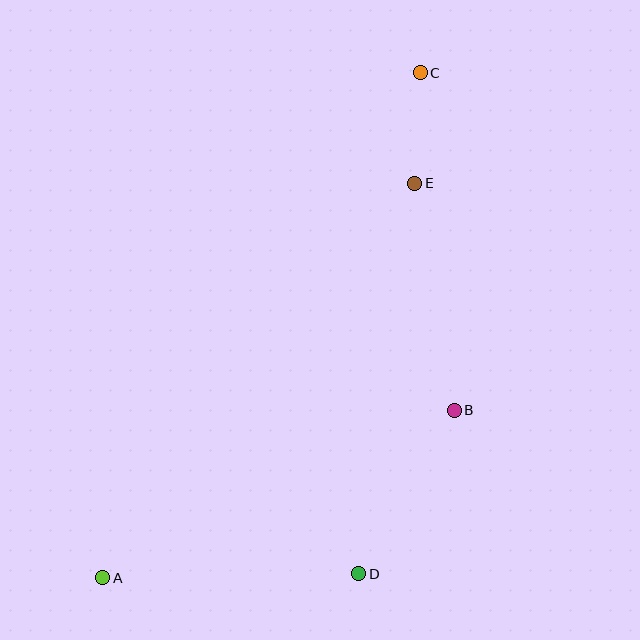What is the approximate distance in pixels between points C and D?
The distance between C and D is approximately 505 pixels.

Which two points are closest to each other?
Points C and E are closest to each other.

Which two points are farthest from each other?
Points A and C are farthest from each other.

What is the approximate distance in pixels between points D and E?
The distance between D and E is approximately 394 pixels.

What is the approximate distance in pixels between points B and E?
The distance between B and E is approximately 230 pixels.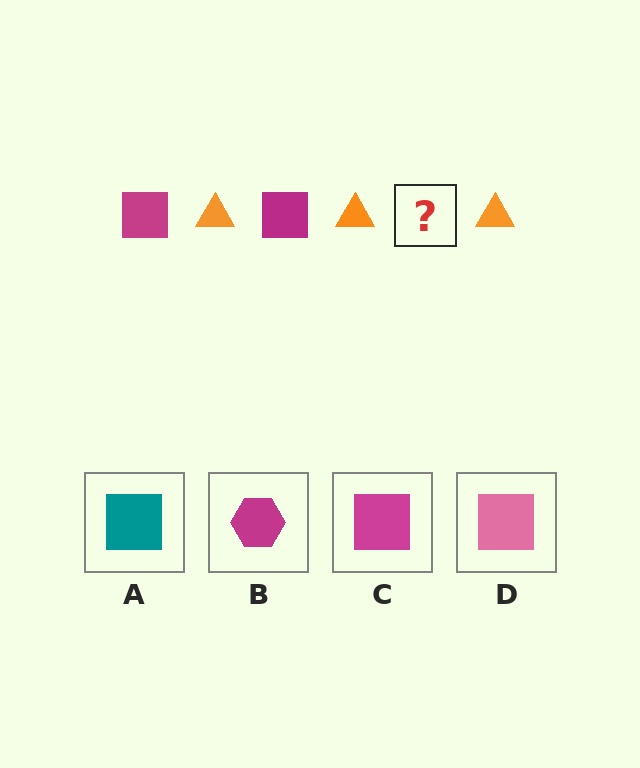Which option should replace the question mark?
Option C.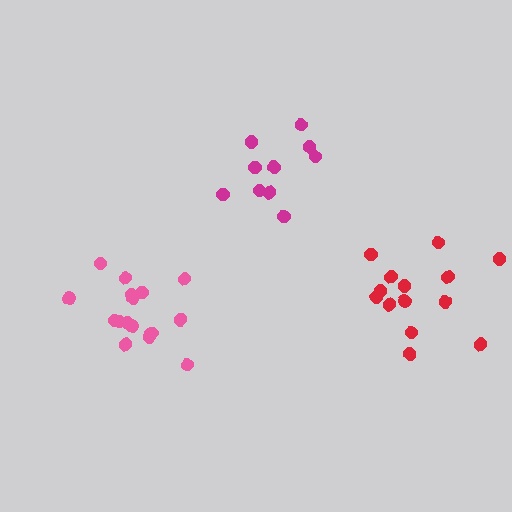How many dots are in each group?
Group 1: 14 dots, Group 2: 11 dots, Group 3: 17 dots (42 total).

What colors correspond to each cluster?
The clusters are colored: red, magenta, pink.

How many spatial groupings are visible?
There are 3 spatial groupings.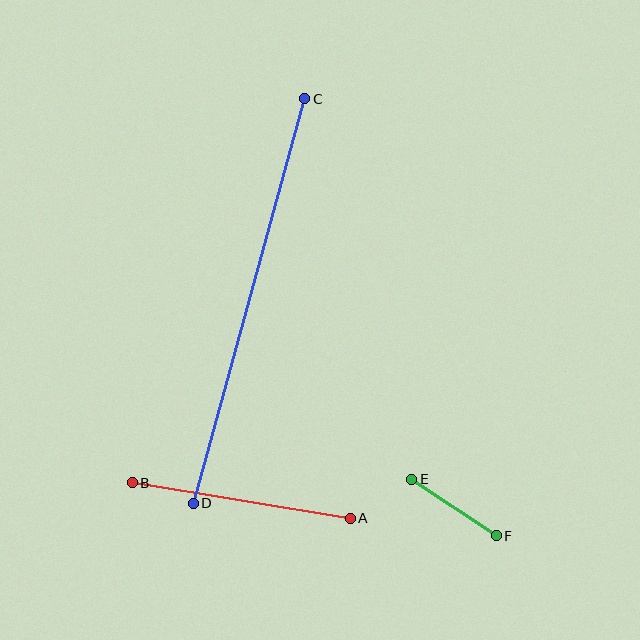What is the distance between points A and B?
The distance is approximately 221 pixels.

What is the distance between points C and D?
The distance is approximately 419 pixels.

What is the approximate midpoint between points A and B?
The midpoint is at approximately (241, 501) pixels.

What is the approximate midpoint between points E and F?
The midpoint is at approximately (454, 508) pixels.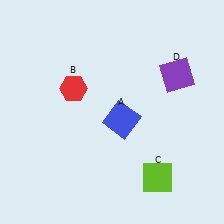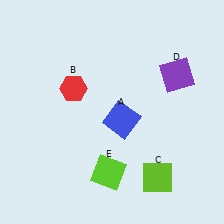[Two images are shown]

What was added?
A lime square (E) was added in Image 2.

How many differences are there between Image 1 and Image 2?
There is 1 difference between the two images.